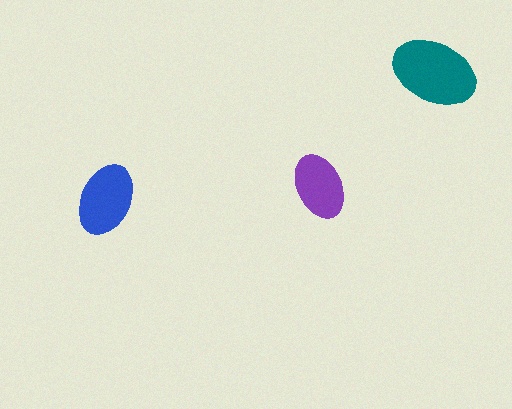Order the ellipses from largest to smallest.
the teal one, the blue one, the purple one.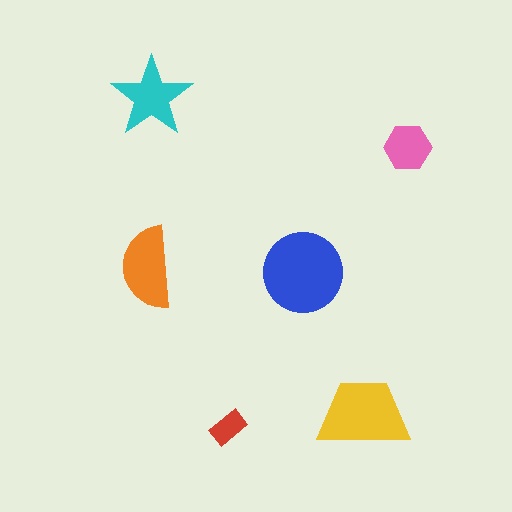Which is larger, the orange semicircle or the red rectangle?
The orange semicircle.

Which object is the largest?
The blue circle.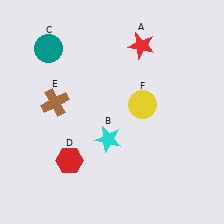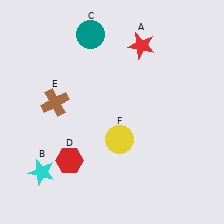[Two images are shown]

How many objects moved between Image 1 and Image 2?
3 objects moved between the two images.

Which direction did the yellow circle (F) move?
The yellow circle (F) moved down.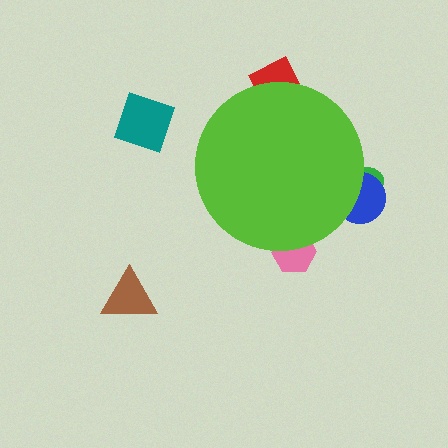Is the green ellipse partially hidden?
Yes, the green ellipse is partially hidden behind the lime circle.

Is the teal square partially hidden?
No, the teal square is fully visible.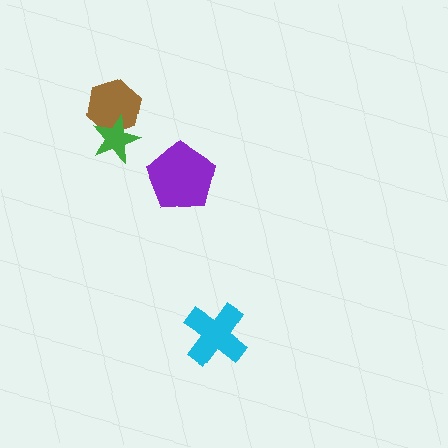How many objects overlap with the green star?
1 object overlaps with the green star.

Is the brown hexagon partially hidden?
Yes, it is partially covered by another shape.